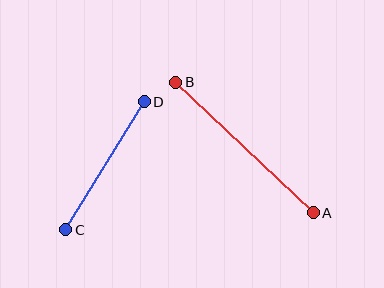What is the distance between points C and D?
The distance is approximately 150 pixels.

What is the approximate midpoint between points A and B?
The midpoint is at approximately (245, 148) pixels.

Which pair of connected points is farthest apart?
Points A and B are farthest apart.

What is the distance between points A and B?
The distance is approximately 190 pixels.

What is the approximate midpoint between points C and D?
The midpoint is at approximately (105, 166) pixels.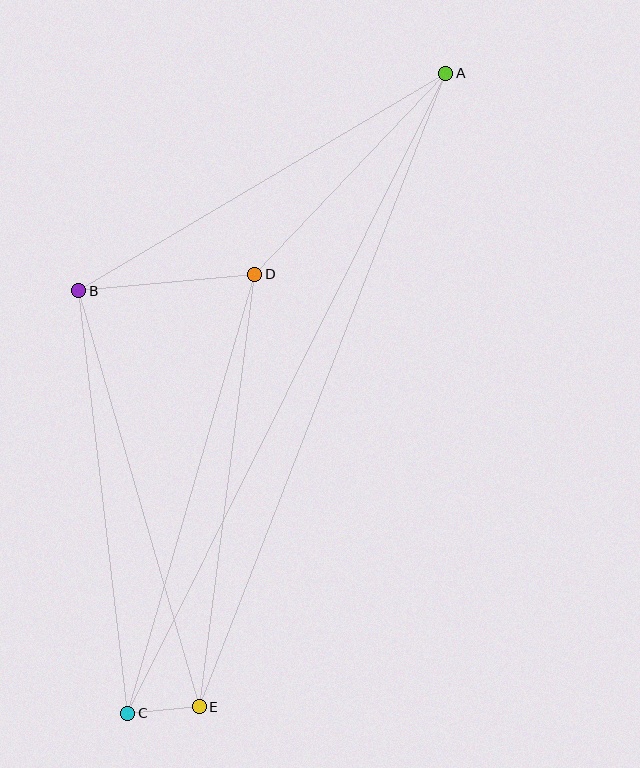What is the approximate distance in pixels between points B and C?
The distance between B and C is approximately 425 pixels.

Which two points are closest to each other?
Points C and E are closest to each other.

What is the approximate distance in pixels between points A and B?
The distance between A and B is approximately 427 pixels.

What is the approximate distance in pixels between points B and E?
The distance between B and E is approximately 433 pixels.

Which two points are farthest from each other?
Points A and C are farthest from each other.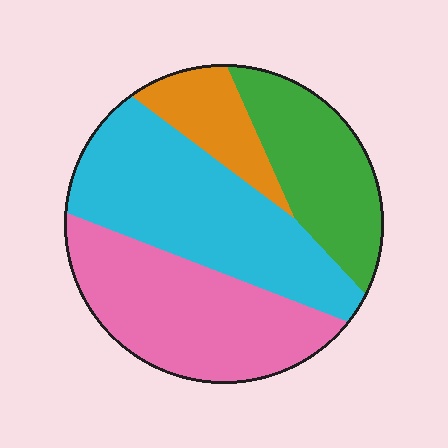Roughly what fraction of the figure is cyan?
Cyan takes up about three eighths (3/8) of the figure.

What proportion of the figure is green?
Green covers roughly 20% of the figure.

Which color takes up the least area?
Orange, at roughly 10%.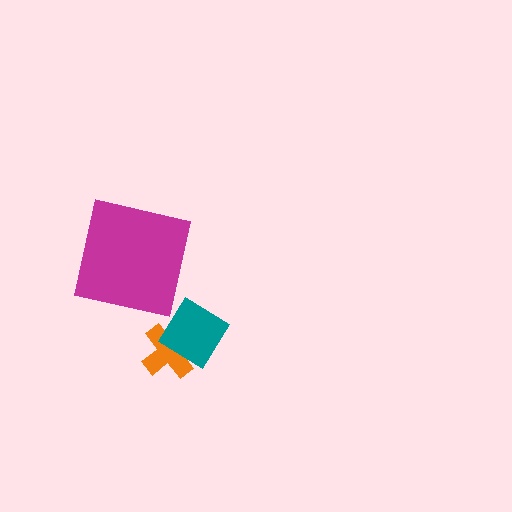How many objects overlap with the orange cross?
1 object overlaps with the orange cross.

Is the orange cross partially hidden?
Yes, it is partially covered by another shape.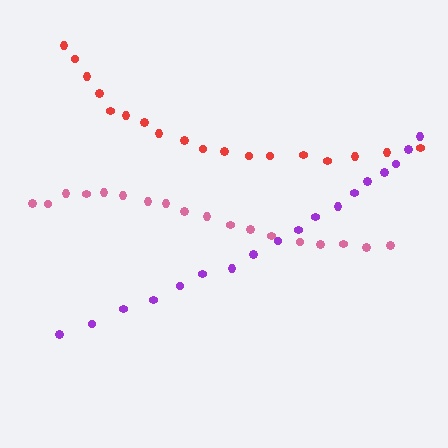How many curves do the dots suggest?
There are 3 distinct paths.